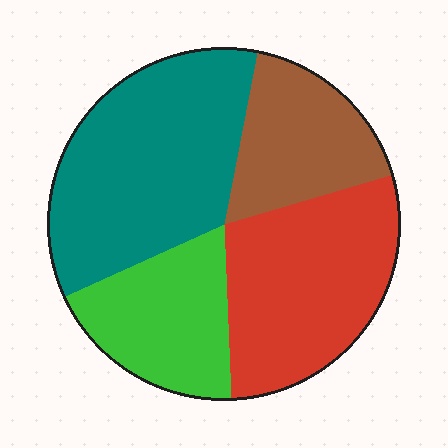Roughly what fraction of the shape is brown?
Brown takes up about one sixth (1/6) of the shape.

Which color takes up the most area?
Teal, at roughly 35%.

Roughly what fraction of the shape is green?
Green covers around 20% of the shape.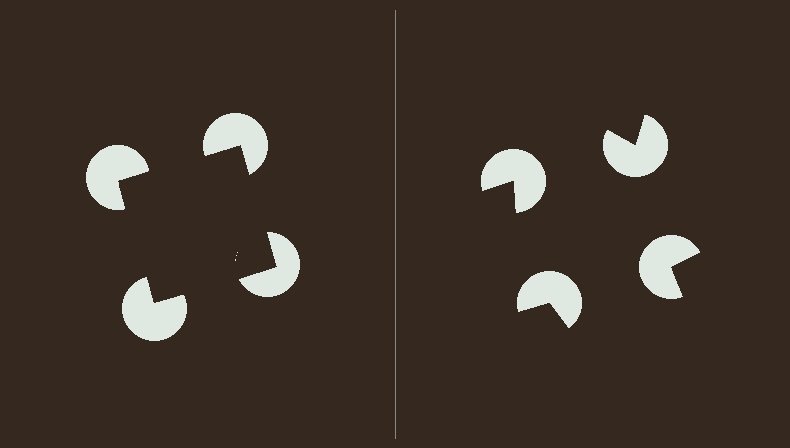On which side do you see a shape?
An illusory square appears on the left side. On the right side the wedge cuts are rotated, so no coherent shape forms.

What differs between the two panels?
The pac-man discs are positioned identically on both sides; only the wedge orientations differ. On the left they align to a square; on the right they are misaligned.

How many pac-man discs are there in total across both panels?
8 — 4 on each side.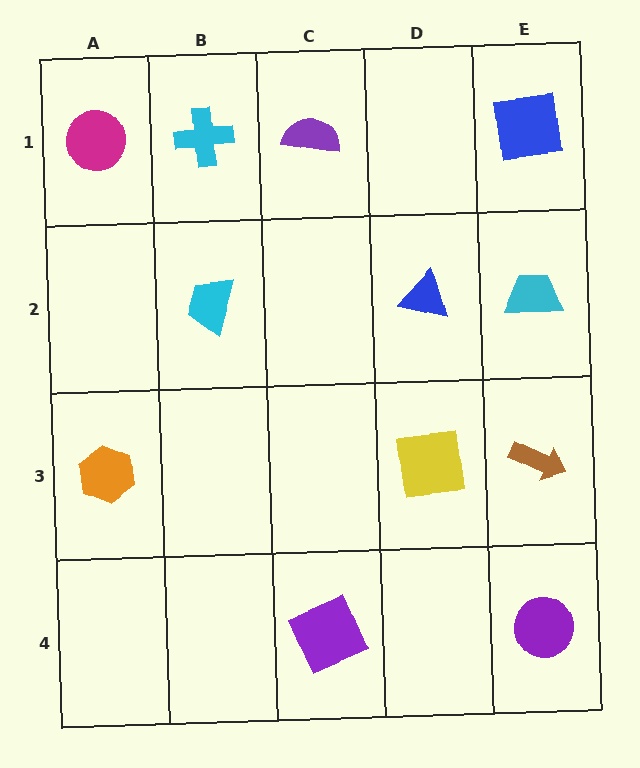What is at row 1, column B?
A cyan cross.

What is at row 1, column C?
A purple semicircle.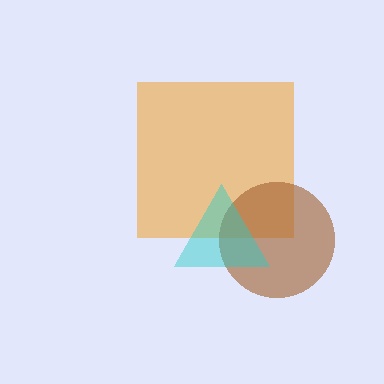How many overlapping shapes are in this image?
There are 3 overlapping shapes in the image.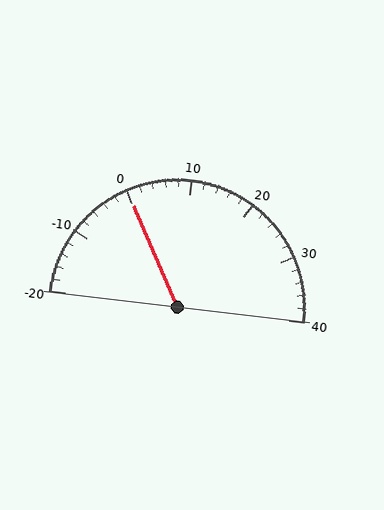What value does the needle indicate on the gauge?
The needle indicates approximately 0.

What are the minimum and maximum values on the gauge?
The gauge ranges from -20 to 40.